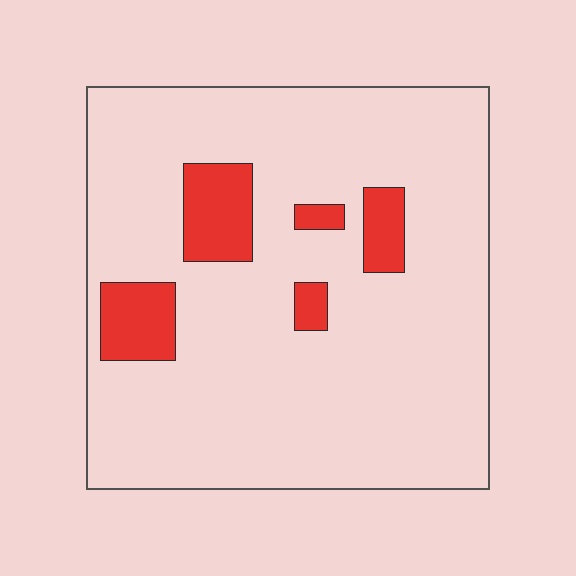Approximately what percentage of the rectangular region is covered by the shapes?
Approximately 10%.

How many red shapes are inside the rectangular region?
5.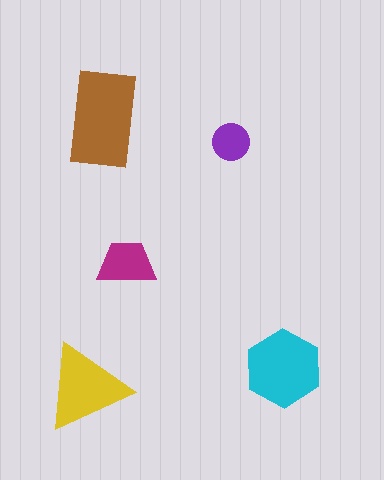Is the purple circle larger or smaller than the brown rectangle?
Smaller.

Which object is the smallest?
The purple circle.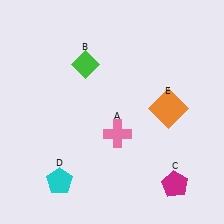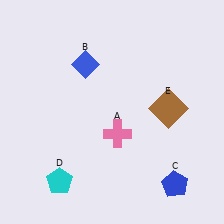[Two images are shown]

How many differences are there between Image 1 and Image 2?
There are 3 differences between the two images.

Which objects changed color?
B changed from green to blue. C changed from magenta to blue. E changed from orange to brown.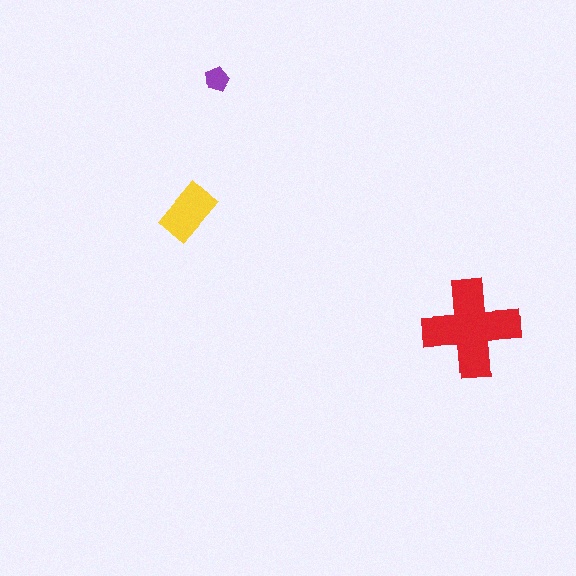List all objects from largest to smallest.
The red cross, the yellow rectangle, the purple pentagon.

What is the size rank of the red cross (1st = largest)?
1st.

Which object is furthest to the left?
The yellow rectangle is leftmost.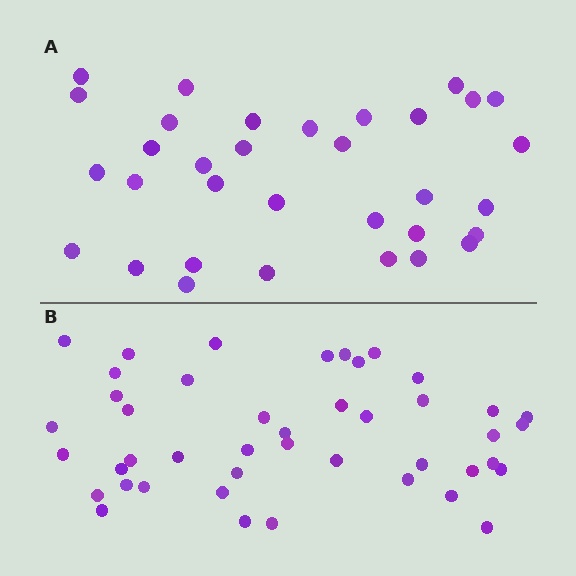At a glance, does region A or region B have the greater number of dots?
Region B (the bottom region) has more dots.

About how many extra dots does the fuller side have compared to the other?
Region B has roughly 12 or so more dots than region A.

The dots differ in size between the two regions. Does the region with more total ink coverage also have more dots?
No. Region A has more total ink coverage because its dots are larger, but region B actually contains more individual dots. Total area can be misleading — the number of items is what matters here.